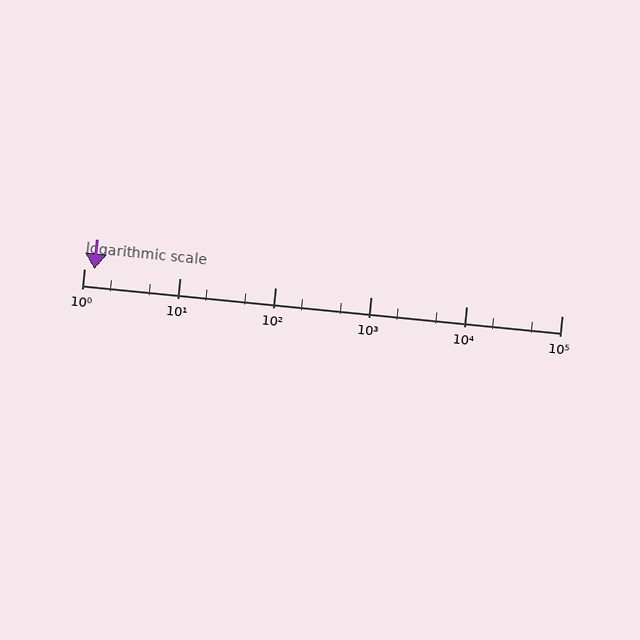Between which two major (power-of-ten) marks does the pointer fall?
The pointer is between 1 and 10.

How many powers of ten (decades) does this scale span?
The scale spans 5 decades, from 1 to 100000.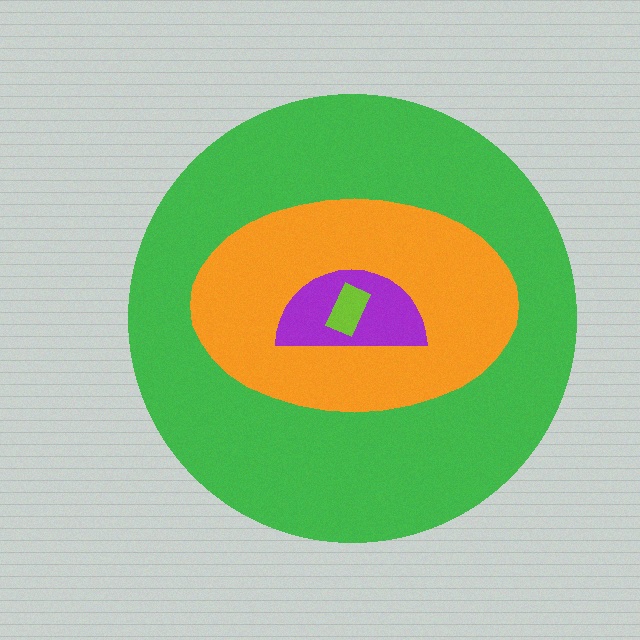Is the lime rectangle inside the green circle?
Yes.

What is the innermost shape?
The lime rectangle.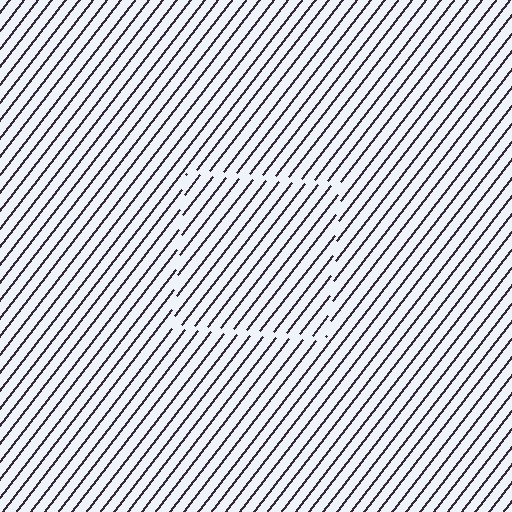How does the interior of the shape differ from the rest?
The interior of the shape contains the same grating, shifted by half a period — the contour is defined by the phase discontinuity where line-ends from the inner and outer gratings abut.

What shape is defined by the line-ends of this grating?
An illusory square. The interior of the shape contains the same grating, shifted by half a period — the contour is defined by the phase discontinuity where line-ends from the inner and outer gratings abut.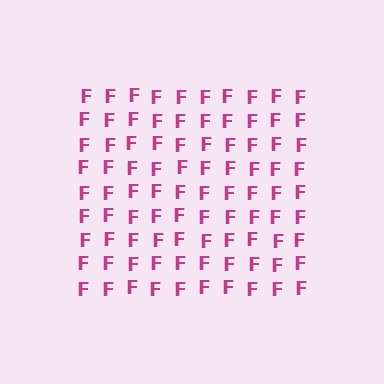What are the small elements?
The small elements are letter F's.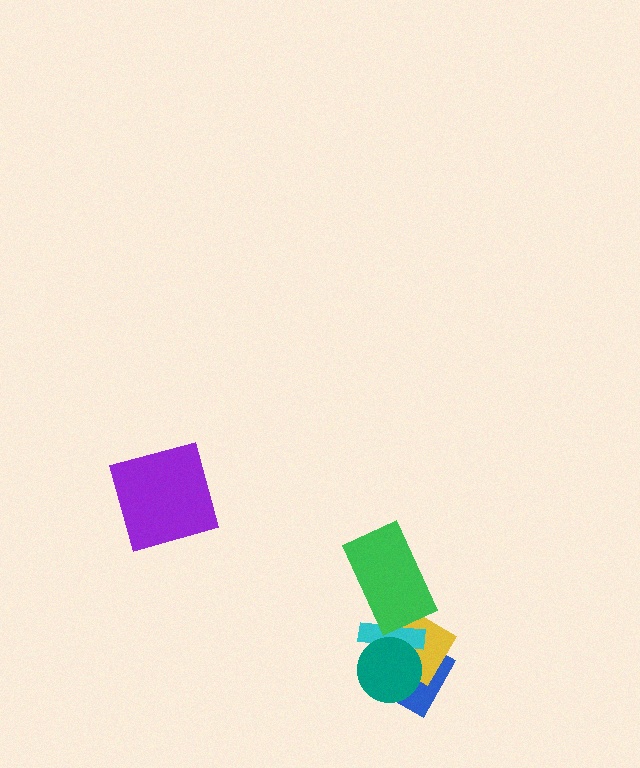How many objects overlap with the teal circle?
3 objects overlap with the teal circle.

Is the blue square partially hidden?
Yes, it is partially covered by another shape.